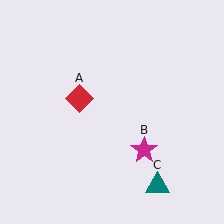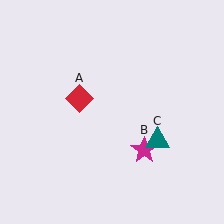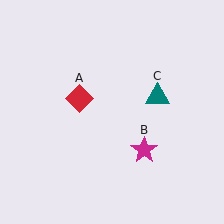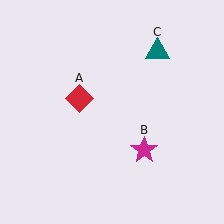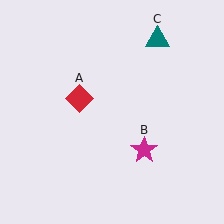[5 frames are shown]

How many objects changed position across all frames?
1 object changed position: teal triangle (object C).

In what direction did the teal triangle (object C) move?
The teal triangle (object C) moved up.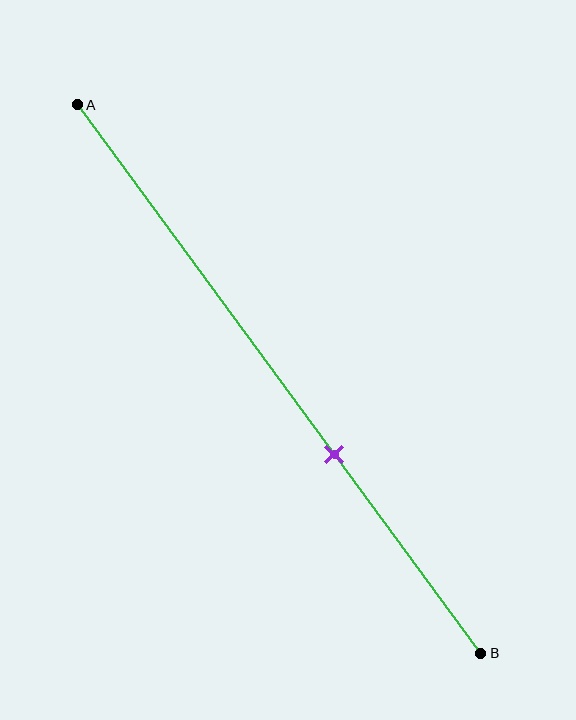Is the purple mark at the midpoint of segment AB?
No, the mark is at about 65% from A, not at the 50% midpoint.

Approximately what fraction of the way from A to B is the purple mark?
The purple mark is approximately 65% of the way from A to B.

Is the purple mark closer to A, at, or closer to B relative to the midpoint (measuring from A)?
The purple mark is closer to point B than the midpoint of segment AB.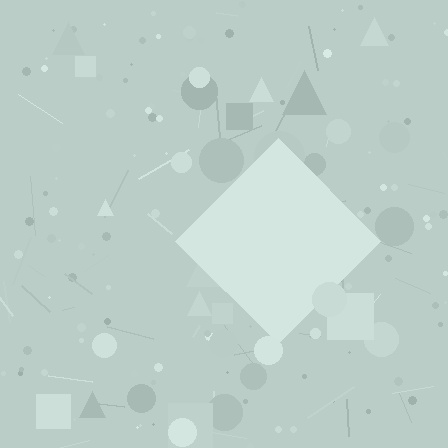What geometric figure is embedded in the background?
A diamond is embedded in the background.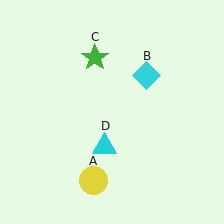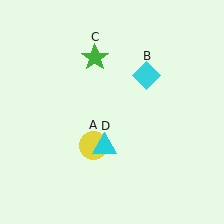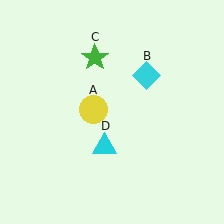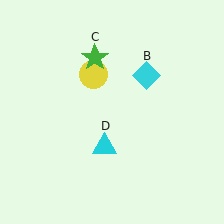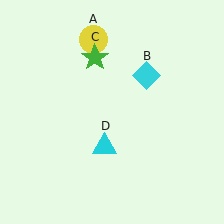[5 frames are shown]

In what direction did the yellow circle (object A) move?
The yellow circle (object A) moved up.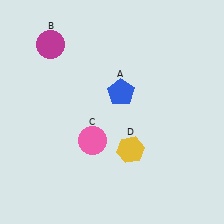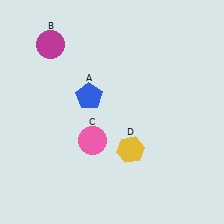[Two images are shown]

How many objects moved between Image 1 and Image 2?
1 object moved between the two images.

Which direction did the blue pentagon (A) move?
The blue pentagon (A) moved left.